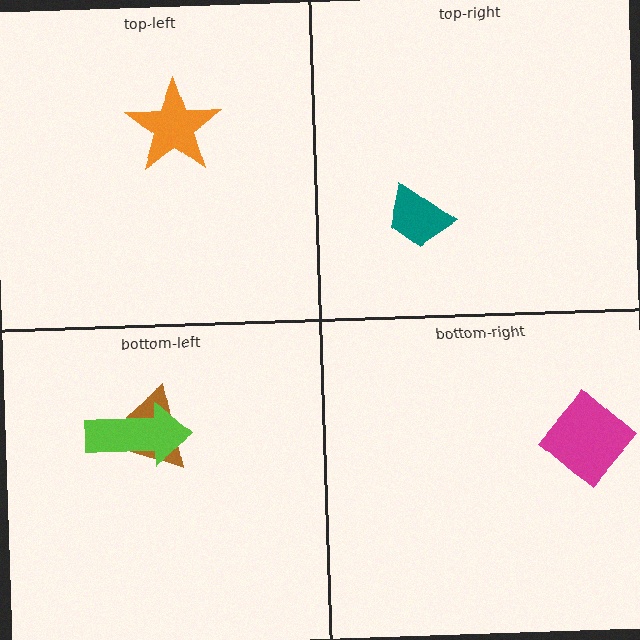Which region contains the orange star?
The top-left region.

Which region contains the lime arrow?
The bottom-left region.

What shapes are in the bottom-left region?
The brown triangle, the lime arrow.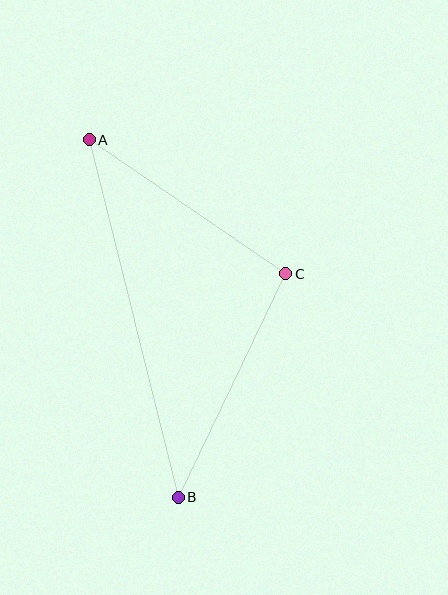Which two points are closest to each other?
Points A and C are closest to each other.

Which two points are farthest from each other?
Points A and B are farthest from each other.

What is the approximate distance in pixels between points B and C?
The distance between B and C is approximately 248 pixels.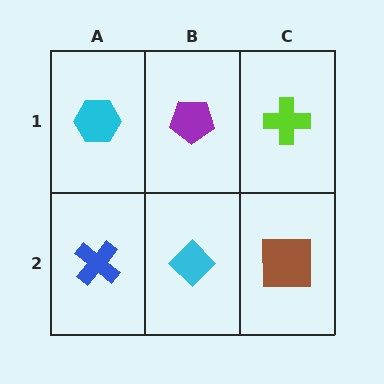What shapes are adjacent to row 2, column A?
A cyan hexagon (row 1, column A), a cyan diamond (row 2, column B).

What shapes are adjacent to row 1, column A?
A blue cross (row 2, column A), a purple pentagon (row 1, column B).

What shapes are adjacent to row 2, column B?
A purple pentagon (row 1, column B), a blue cross (row 2, column A), a brown square (row 2, column C).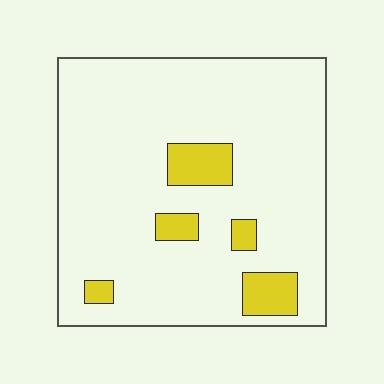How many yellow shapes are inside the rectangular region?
5.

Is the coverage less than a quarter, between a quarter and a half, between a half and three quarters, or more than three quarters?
Less than a quarter.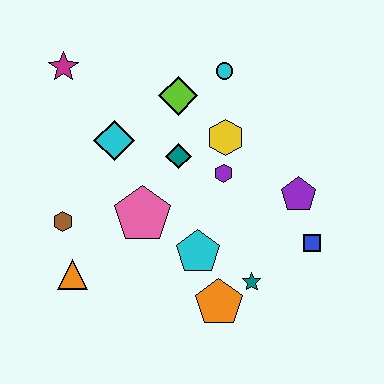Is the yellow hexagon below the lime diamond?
Yes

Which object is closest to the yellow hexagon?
The purple hexagon is closest to the yellow hexagon.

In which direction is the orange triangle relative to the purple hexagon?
The orange triangle is to the left of the purple hexagon.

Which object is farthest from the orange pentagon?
The magenta star is farthest from the orange pentagon.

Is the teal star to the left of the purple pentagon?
Yes